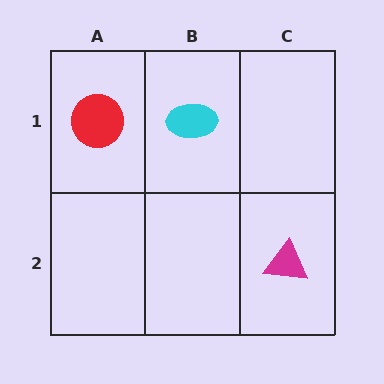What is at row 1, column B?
A cyan ellipse.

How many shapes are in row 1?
2 shapes.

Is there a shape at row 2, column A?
No, that cell is empty.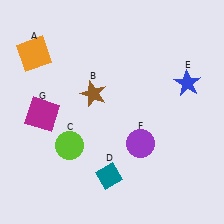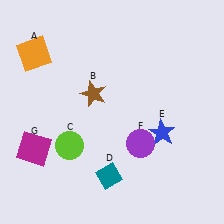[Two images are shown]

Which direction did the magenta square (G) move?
The magenta square (G) moved down.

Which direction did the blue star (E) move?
The blue star (E) moved down.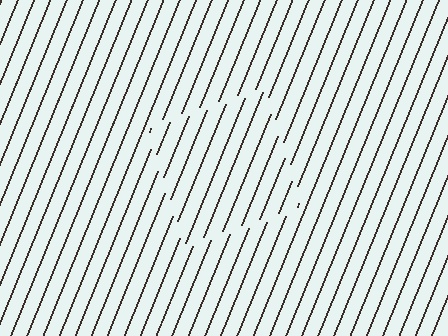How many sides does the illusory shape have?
4 sides — the line-ends trace a square.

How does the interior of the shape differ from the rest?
The interior of the shape contains the same grating, shifted by half a period — the contour is defined by the phase discontinuity where line-ends from the inner and outer gratings abut.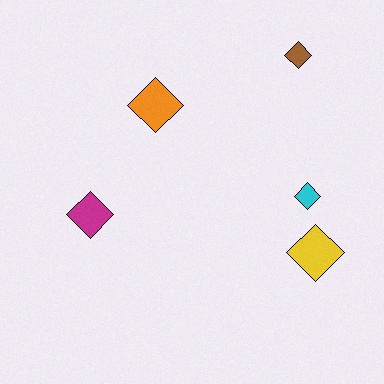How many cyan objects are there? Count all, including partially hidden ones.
There is 1 cyan object.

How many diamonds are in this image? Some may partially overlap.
There are 5 diamonds.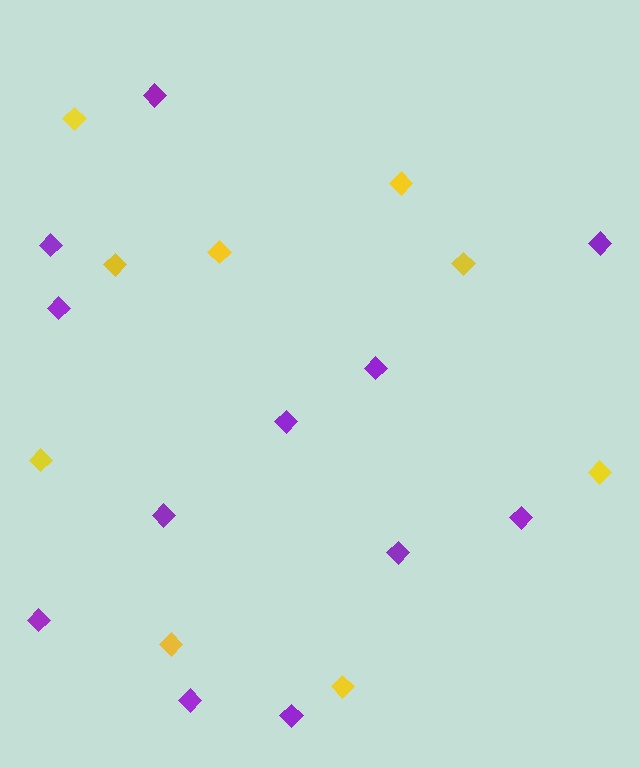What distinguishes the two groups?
There are 2 groups: one group of purple diamonds (12) and one group of yellow diamonds (9).